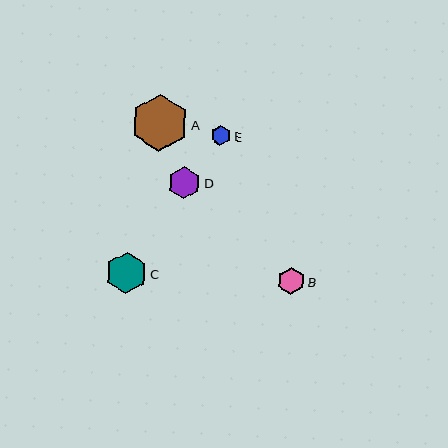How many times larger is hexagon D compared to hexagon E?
Hexagon D is approximately 1.6 times the size of hexagon E.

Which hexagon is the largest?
Hexagon A is the largest with a size of approximately 57 pixels.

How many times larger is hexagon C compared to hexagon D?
Hexagon C is approximately 1.3 times the size of hexagon D.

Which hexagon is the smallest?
Hexagon E is the smallest with a size of approximately 20 pixels.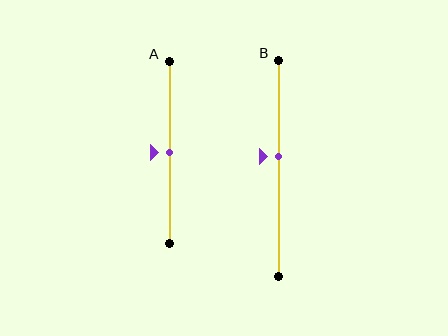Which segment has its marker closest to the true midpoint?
Segment A has its marker closest to the true midpoint.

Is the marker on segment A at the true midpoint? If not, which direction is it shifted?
Yes, the marker on segment A is at the true midpoint.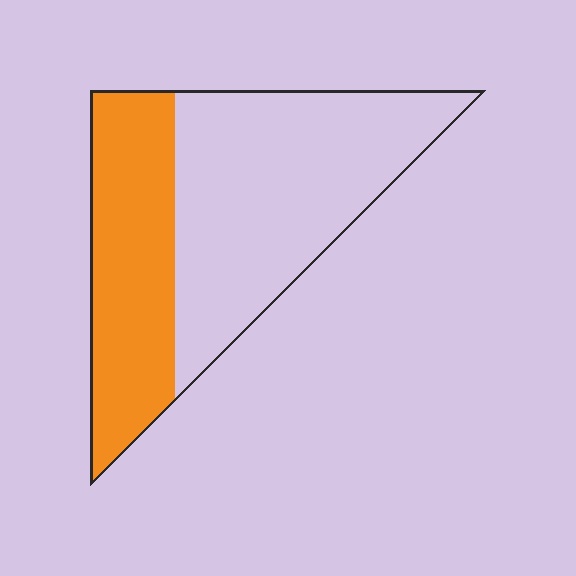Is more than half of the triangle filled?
No.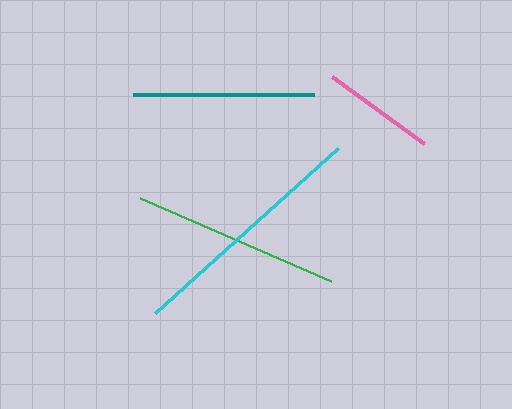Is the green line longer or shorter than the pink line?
The green line is longer than the pink line.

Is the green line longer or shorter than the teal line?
The green line is longer than the teal line.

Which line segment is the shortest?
The pink line is the shortest at approximately 115 pixels.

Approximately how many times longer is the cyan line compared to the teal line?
The cyan line is approximately 1.4 times the length of the teal line.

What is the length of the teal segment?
The teal segment is approximately 181 pixels long.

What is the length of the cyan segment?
The cyan segment is approximately 247 pixels long.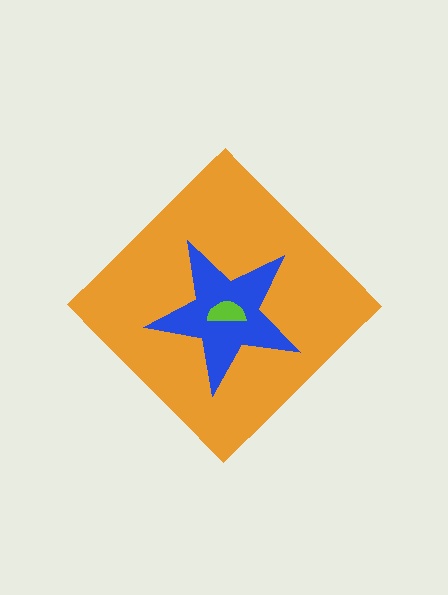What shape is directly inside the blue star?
The lime semicircle.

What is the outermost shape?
The orange diamond.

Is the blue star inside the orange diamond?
Yes.